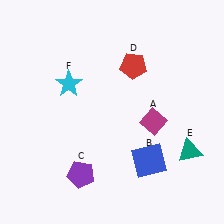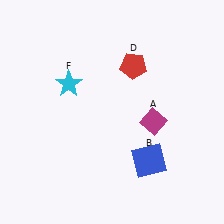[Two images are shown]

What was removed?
The teal triangle (E), the purple pentagon (C) were removed in Image 2.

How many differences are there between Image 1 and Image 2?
There are 2 differences between the two images.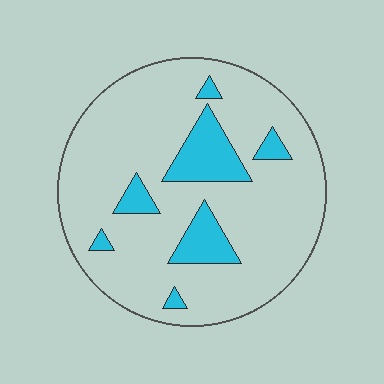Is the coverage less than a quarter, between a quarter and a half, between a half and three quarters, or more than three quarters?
Less than a quarter.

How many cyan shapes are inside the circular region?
7.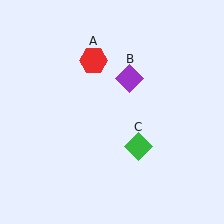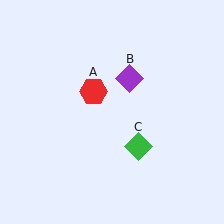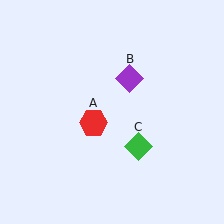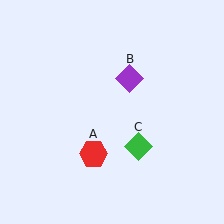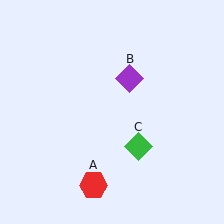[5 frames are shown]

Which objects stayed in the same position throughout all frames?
Purple diamond (object B) and green diamond (object C) remained stationary.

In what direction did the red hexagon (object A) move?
The red hexagon (object A) moved down.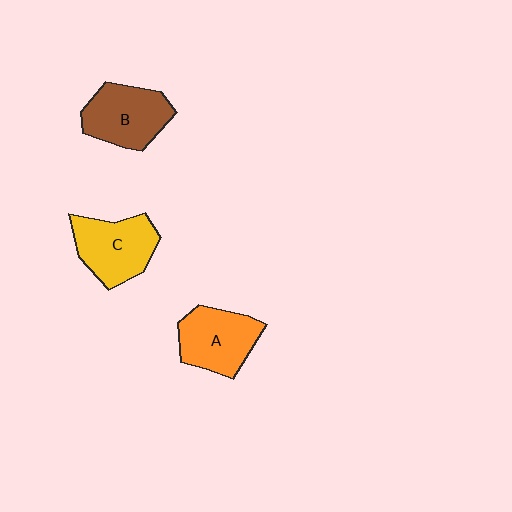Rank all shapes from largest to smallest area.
From largest to smallest: C (yellow), B (brown), A (orange).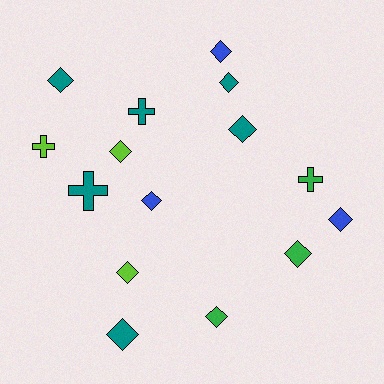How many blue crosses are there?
There are no blue crosses.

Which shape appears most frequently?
Diamond, with 11 objects.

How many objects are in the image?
There are 15 objects.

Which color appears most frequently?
Teal, with 6 objects.